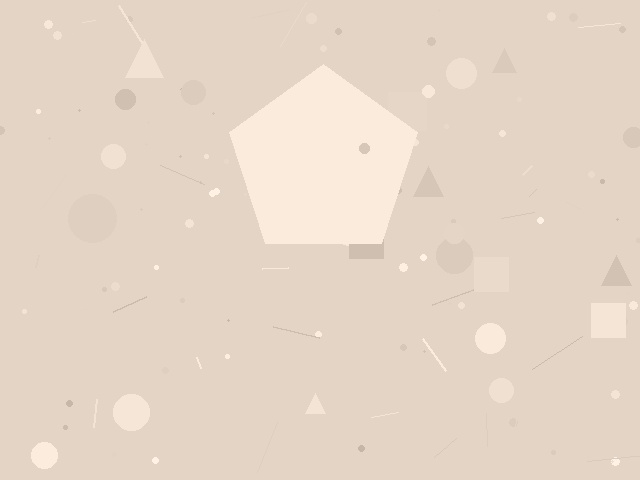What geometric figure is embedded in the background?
A pentagon is embedded in the background.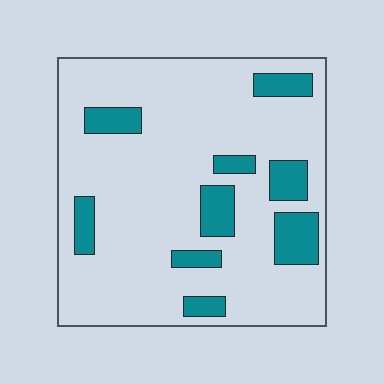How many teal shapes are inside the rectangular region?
9.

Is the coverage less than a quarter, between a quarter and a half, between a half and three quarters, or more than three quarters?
Less than a quarter.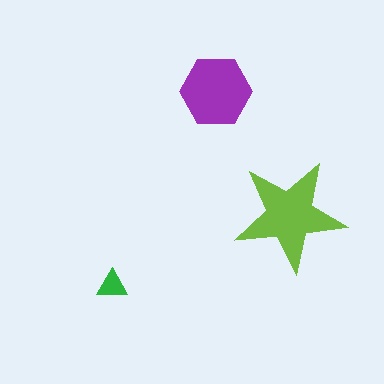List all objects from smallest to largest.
The green triangle, the purple hexagon, the lime star.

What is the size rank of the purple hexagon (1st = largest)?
2nd.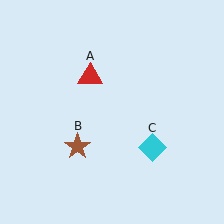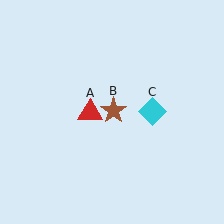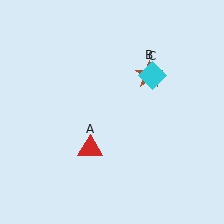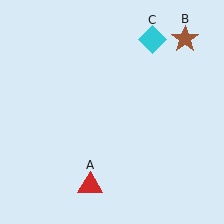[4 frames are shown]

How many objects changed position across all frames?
3 objects changed position: red triangle (object A), brown star (object B), cyan diamond (object C).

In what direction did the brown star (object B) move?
The brown star (object B) moved up and to the right.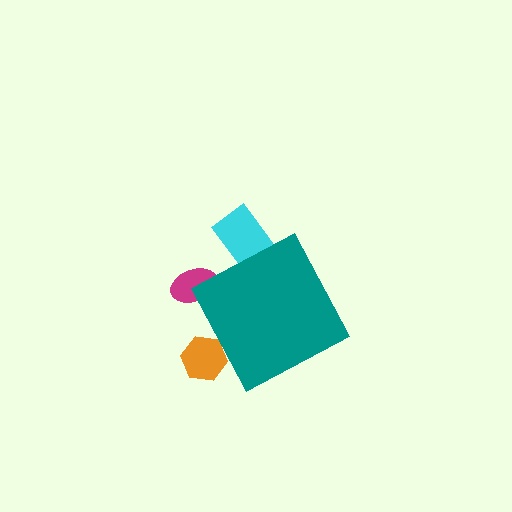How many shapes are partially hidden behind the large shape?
3 shapes are partially hidden.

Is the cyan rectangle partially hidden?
Yes, the cyan rectangle is partially hidden behind the teal diamond.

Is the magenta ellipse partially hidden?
Yes, the magenta ellipse is partially hidden behind the teal diamond.